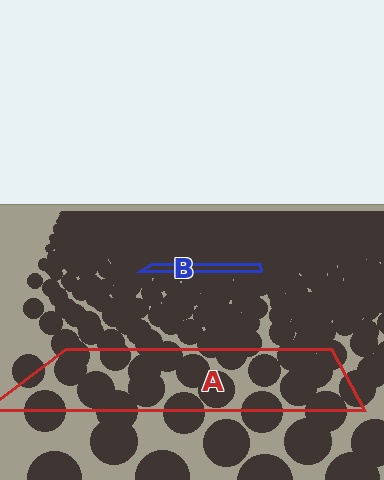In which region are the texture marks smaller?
The texture marks are smaller in region B, because it is farther away.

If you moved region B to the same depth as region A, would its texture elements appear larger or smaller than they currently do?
They would appear larger. At a closer depth, the same texture elements are projected at a bigger on-screen size.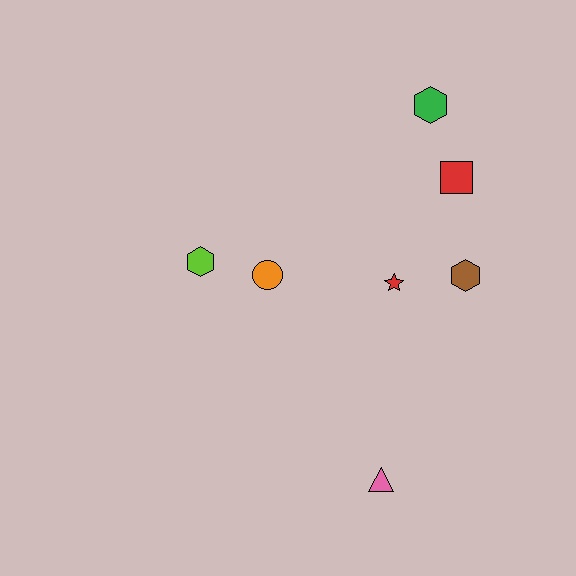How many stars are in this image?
There is 1 star.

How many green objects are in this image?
There is 1 green object.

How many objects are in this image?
There are 7 objects.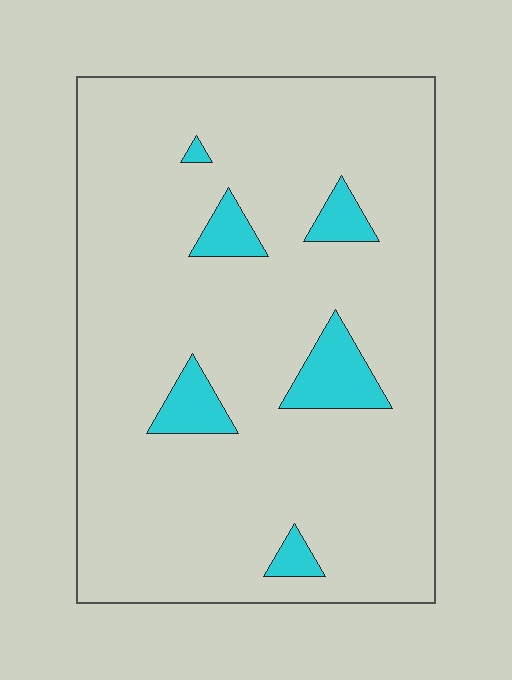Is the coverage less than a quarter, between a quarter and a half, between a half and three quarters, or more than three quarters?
Less than a quarter.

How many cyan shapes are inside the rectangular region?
6.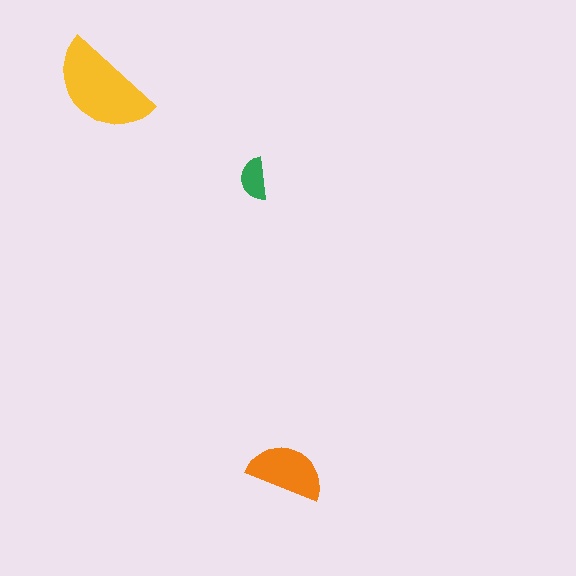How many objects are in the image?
There are 3 objects in the image.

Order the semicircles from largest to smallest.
the yellow one, the orange one, the green one.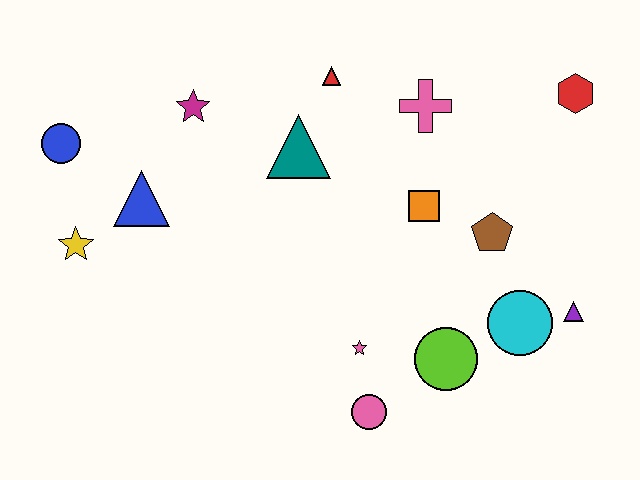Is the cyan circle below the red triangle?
Yes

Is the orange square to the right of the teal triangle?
Yes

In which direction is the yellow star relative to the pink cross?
The yellow star is to the left of the pink cross.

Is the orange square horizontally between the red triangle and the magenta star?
No